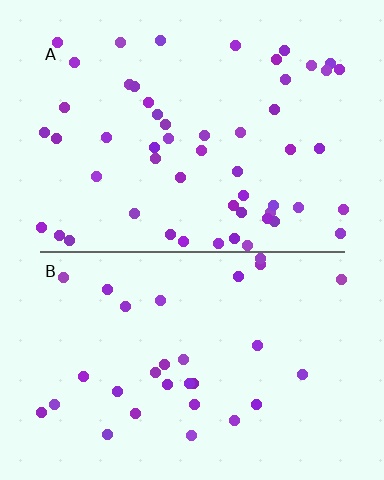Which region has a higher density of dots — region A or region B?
A (the top).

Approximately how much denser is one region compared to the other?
Approximately 1.8× — region A over region B.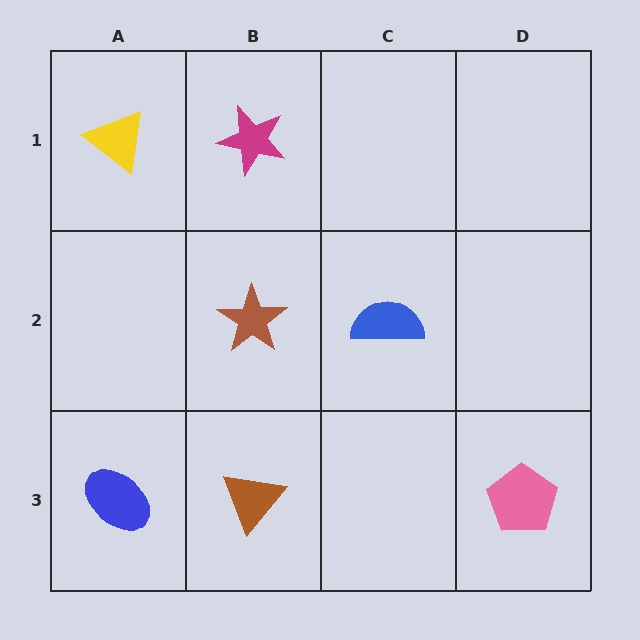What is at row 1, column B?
A magenta star.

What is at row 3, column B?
A brown triangle.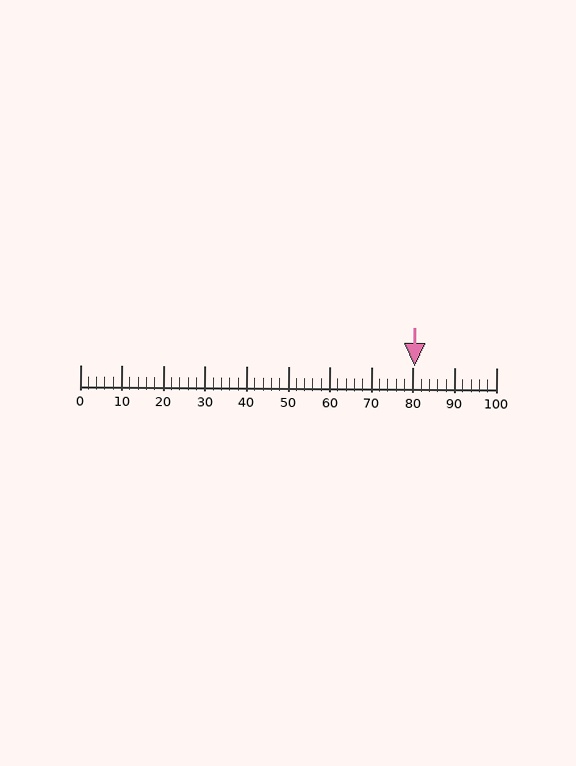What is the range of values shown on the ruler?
The ruler shows values from 0 to 100.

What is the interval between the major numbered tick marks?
The major tick marks are spaced 10 units apart.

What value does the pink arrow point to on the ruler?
The pink arrow points to approximately 80.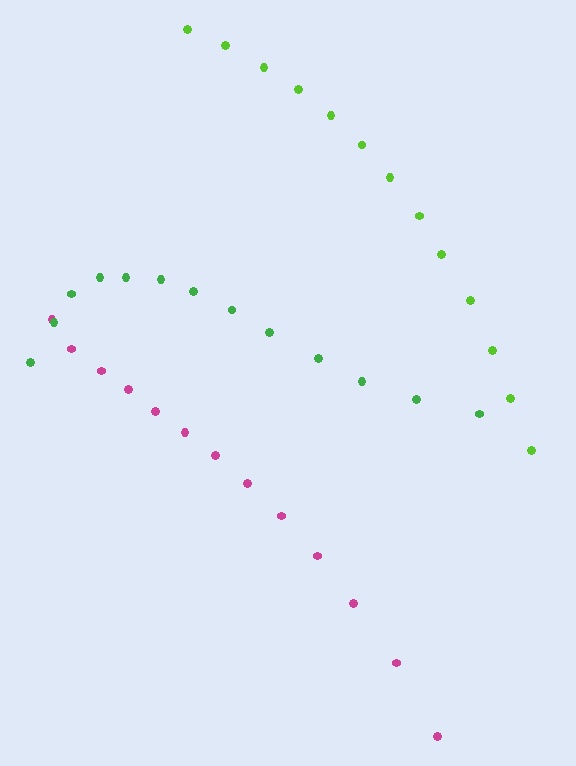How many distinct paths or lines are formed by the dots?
There are 3 distinct paths.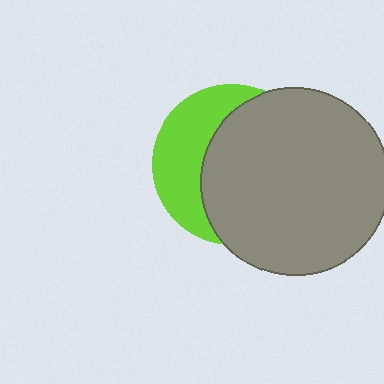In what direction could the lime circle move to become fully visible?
The lime circle could move left. That would shift it out from behind the gray circle entirely.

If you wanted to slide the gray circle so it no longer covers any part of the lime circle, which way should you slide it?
Slide it right — that is the most direct way to separate the two shapes.